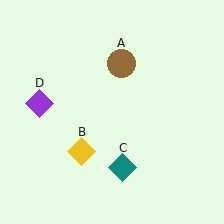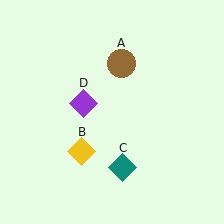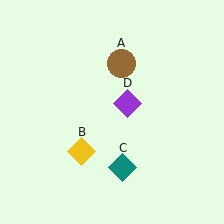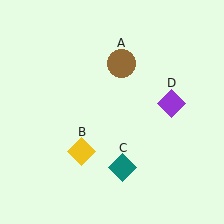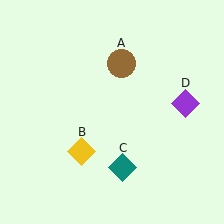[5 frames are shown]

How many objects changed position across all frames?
1 object changed position: purple diamond (object D).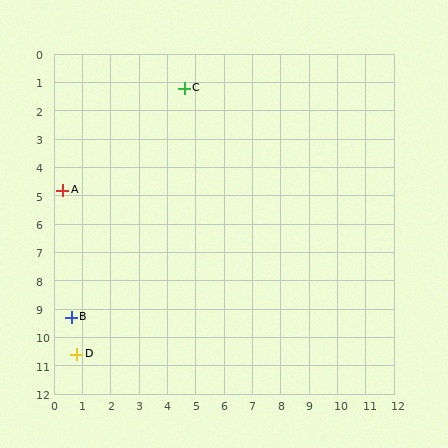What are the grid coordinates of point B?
Point B is at approximately (0.6, 9.3).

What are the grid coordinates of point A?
Point A is at approximately (0.3, 4.8).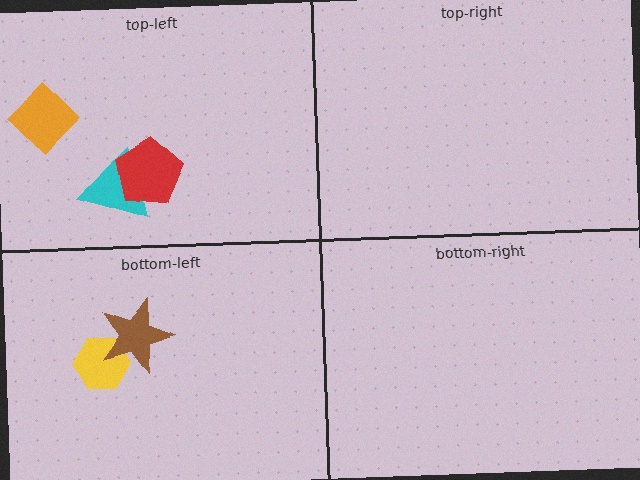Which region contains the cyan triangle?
The top-left region.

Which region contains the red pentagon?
The top-left region.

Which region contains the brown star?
The bottom-left region.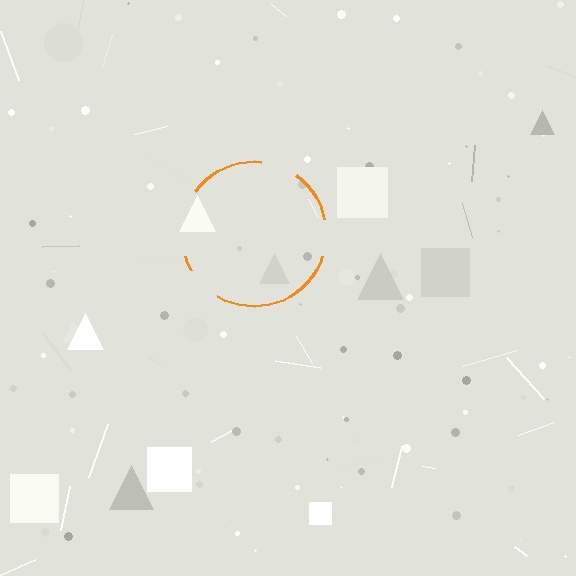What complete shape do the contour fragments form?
The contour fragments form a circle.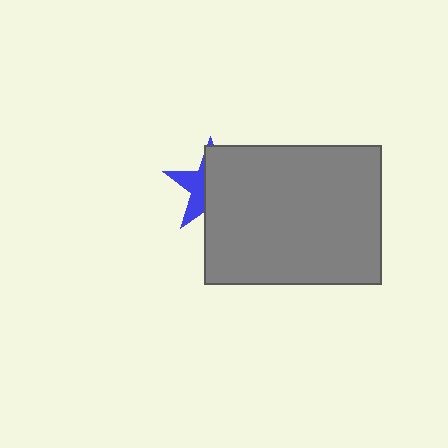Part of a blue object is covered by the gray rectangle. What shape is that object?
It is a star.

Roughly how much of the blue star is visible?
A small part of it is visible (roughly 36%).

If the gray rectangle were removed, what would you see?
You would see the complete blue star.